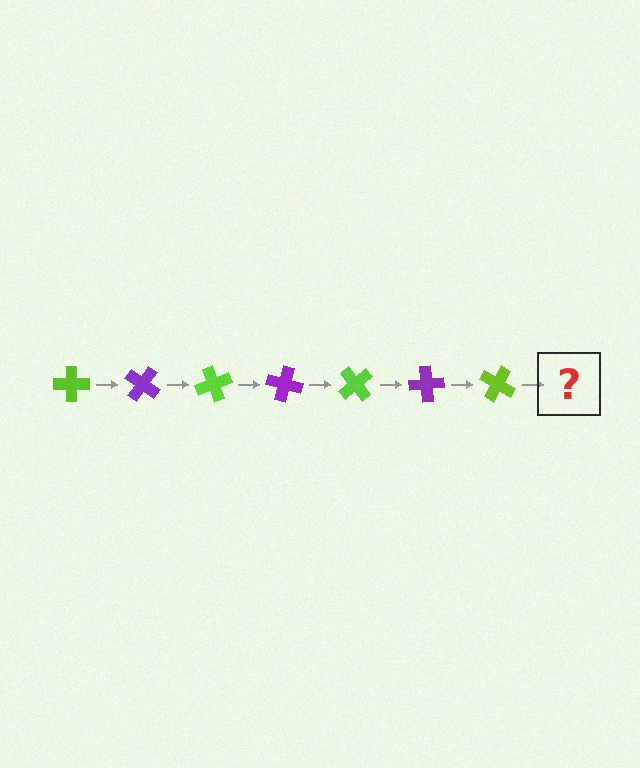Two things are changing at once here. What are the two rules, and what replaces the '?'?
The two rules are that it rotates 35 degrees each step and the color cycles through lime and purple. The '?' should be a purple cross, rotated 245 degrees from the start.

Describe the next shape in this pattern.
It should be a purple cross, rotated 245 degrees from the start.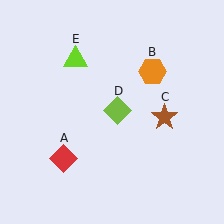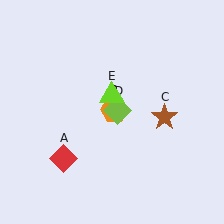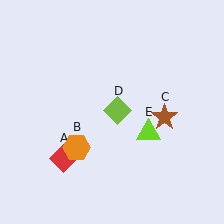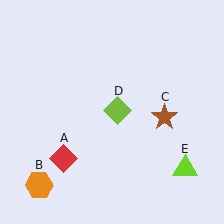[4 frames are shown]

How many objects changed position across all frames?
2 objects changed position: orange hexagon (object B), lime triangle (object E).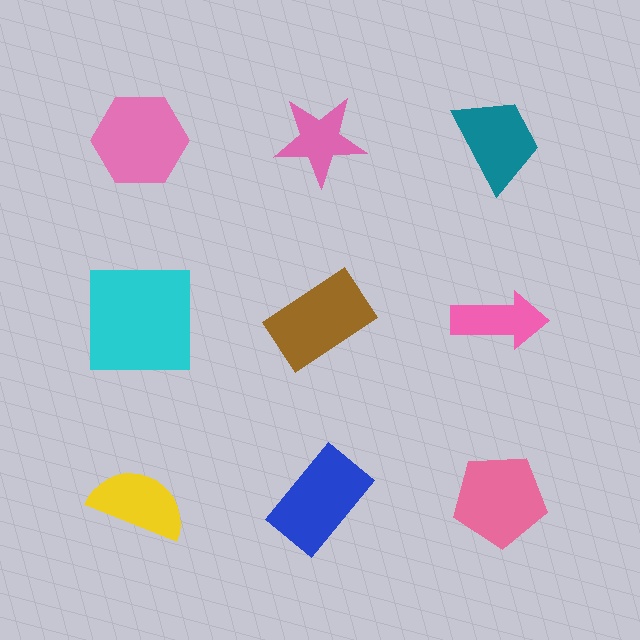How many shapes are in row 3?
3 shapes.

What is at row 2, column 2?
A brown rectangle.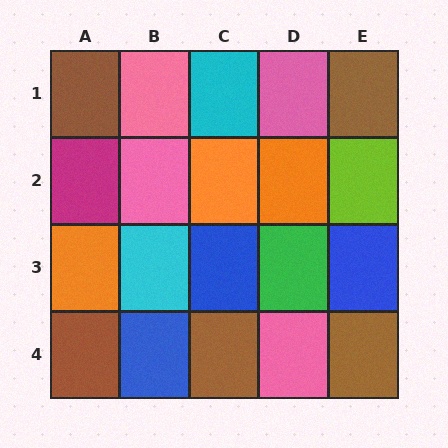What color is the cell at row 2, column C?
Orange.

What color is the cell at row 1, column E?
Brown.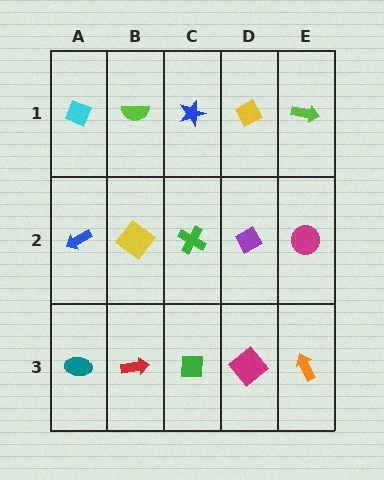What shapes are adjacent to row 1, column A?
A blue arrow (row 2, column A), a lime semicircle (row 1, column B).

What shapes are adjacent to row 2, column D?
A yellow diamond (row 1, column D), a magenta diamond (row 3, column D), a green cross (row 2, column C), a magenta circle (row 2, column E).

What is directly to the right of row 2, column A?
A yellow diamond.